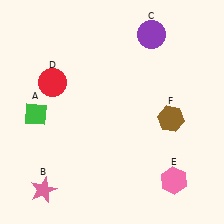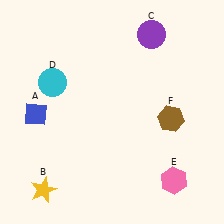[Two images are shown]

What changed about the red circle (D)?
In Image 1, D is red. In Image 2, it changed to cyan.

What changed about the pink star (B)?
In Image 1, B is pink. In Image 2, it changed to yellow.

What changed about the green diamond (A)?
In Image 1, A is green. In Image 2, it changed to blue.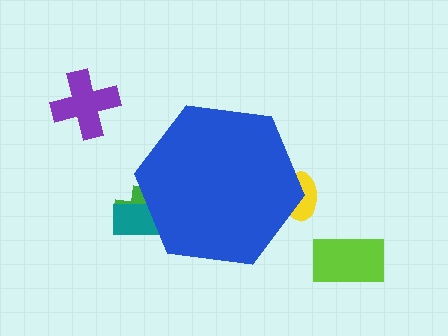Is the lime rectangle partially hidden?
No, the lime rectangle is fully visible.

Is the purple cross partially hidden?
No, the purple cross is fully visible.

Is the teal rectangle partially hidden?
Yes, the teal rectangle is partially hidden behind the blue hexagon.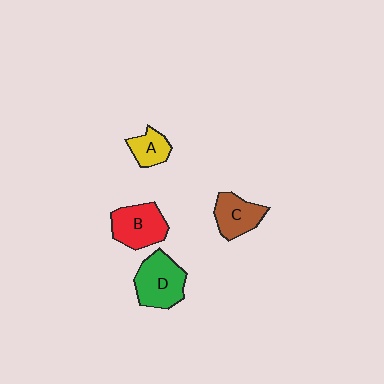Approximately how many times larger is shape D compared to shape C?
Approximately 1.4 times.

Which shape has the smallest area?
Shape A (yellow).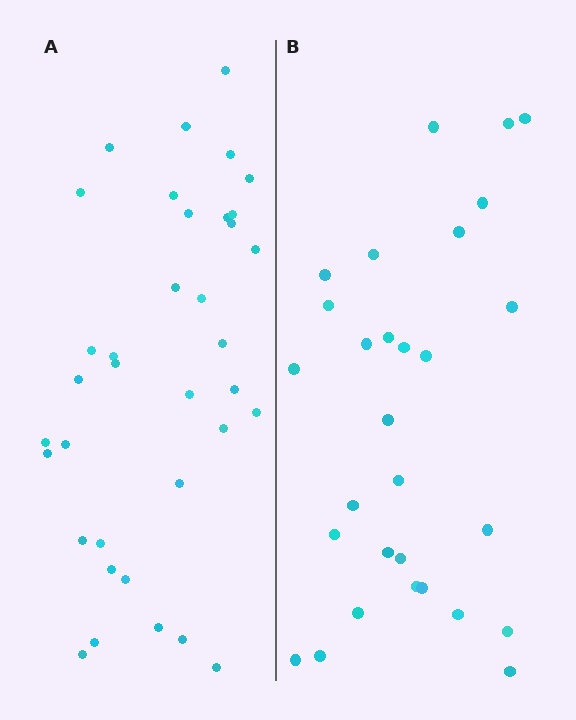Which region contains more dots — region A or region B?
Region A (the left region) has more dots.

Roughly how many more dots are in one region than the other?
Region A has roughly 8 or so more dots than region B.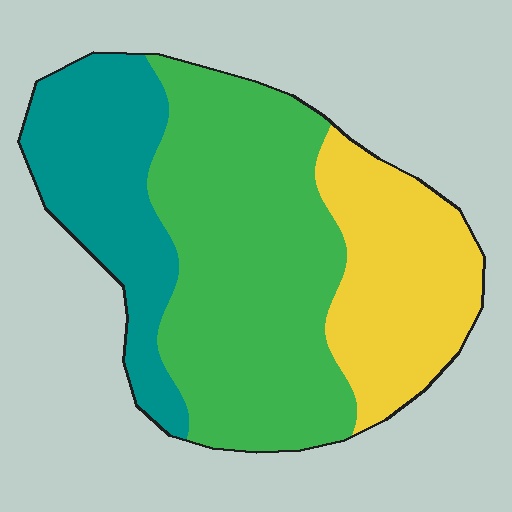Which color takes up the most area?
Green, at roughly 50%.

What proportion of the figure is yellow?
Yellow takes up between a sixth and a third of the figure.